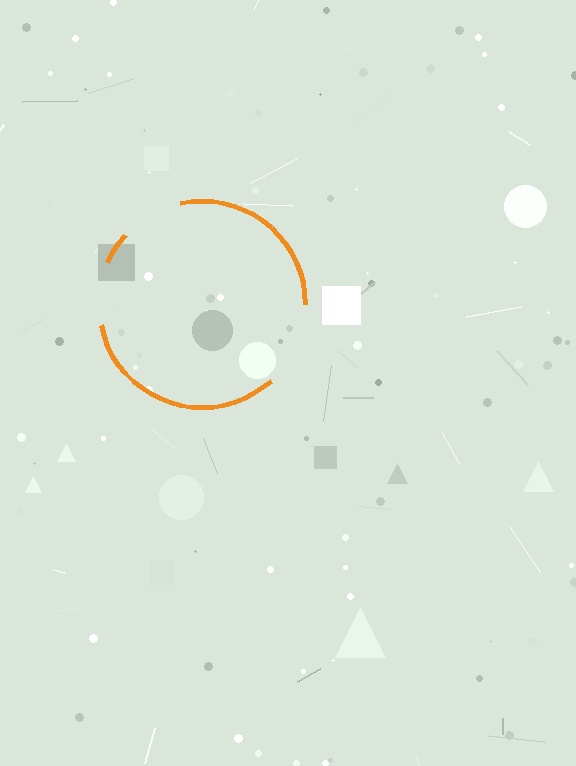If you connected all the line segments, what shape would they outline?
They would outline a circle.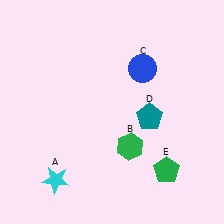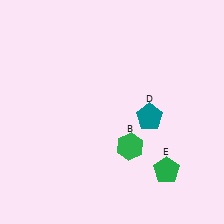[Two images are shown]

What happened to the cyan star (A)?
The cyan star (A) was removed in Image 2. It was in the bottom-left area of Image 1.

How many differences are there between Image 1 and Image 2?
There are 2 differences between the two images.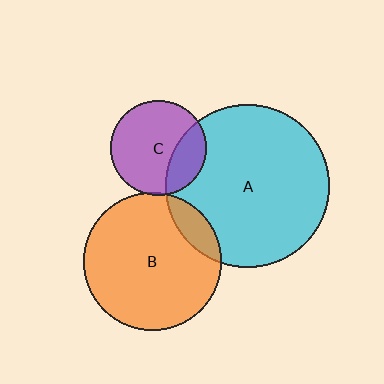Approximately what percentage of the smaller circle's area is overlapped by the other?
Approximately 10%.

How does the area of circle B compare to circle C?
Approximately 2.1 times.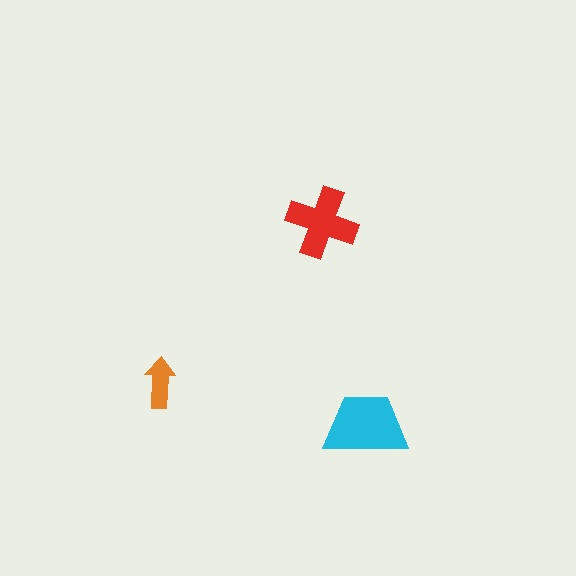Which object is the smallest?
The orange arrow.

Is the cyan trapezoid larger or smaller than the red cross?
Larger.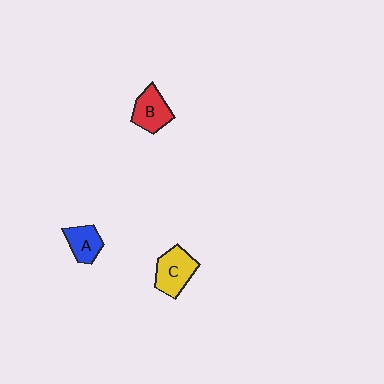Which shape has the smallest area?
Shape A (blue).